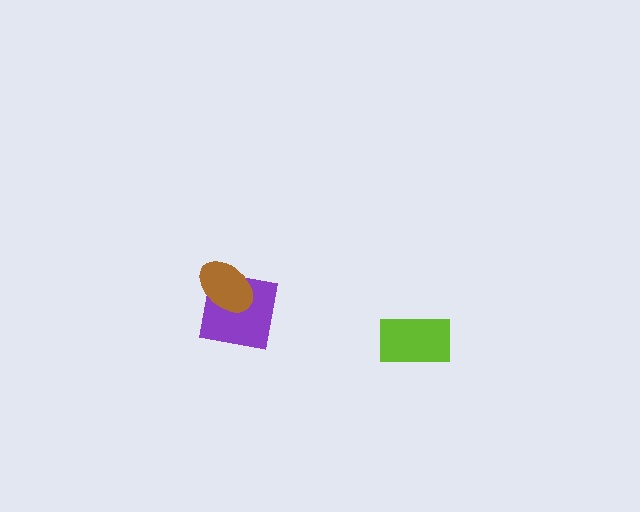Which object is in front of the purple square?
The brown ellipse is in front of the purple square.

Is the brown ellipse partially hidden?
No, no other shape covers it.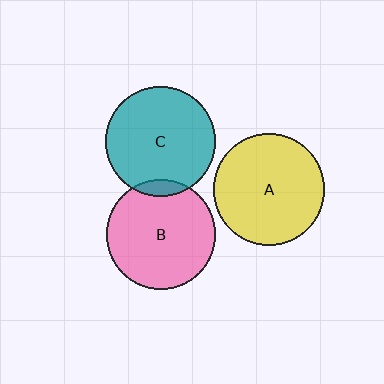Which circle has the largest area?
Circle A (yellow).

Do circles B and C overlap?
Yes.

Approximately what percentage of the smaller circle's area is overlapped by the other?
Approximately 5%.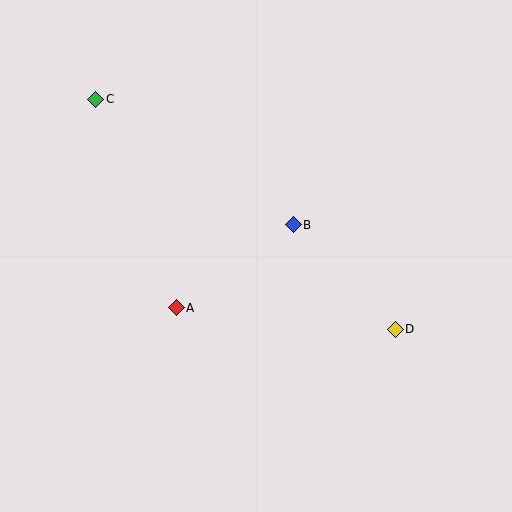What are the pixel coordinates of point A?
Point A is at (176, 308).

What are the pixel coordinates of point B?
Point B is at (293, 225).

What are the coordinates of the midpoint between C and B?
The midpoint between C and B is at (194, 162).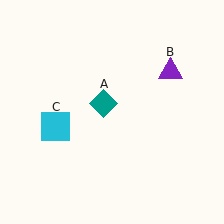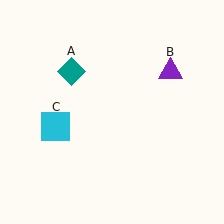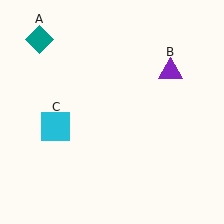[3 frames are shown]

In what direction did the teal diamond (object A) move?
The teal diamond (object A) moved up and to the left.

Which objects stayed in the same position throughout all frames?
Purple triangle (object B) and cyan square (object C) remained stationary.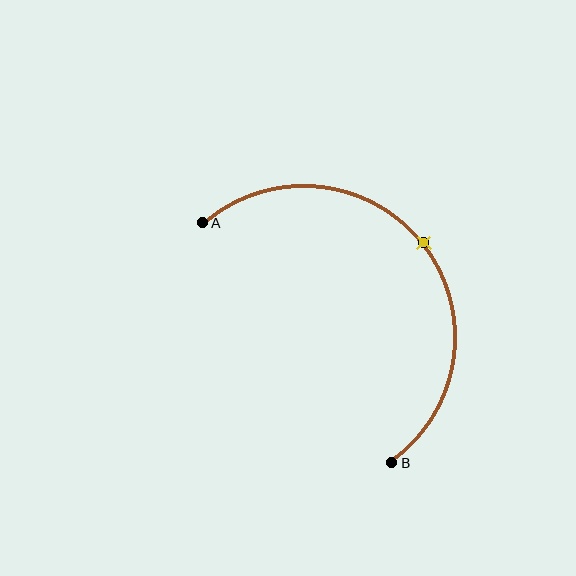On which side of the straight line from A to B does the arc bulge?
The arc bulges above and to the right of the straight line connecting A and B.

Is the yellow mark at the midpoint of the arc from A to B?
Yes. The yellow mark lies on the arc at equal arc-length from both A and B — it is the arc midpoint.